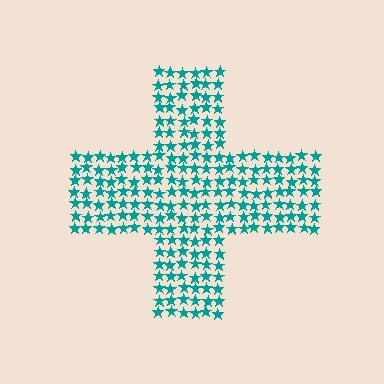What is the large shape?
The large shape is a cross.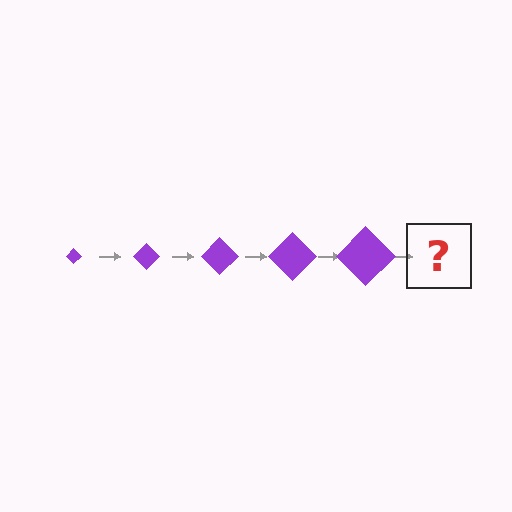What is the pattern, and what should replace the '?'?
The pattern is that the diamond gets progressively larger each step. The '?' should be a purple diamond, larger than the previous one.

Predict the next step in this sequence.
The next step is a purple diamond, larger than the previous one.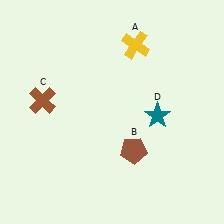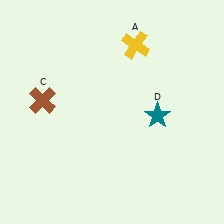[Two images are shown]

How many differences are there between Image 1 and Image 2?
There is 1 difference between the two images.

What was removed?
The brown pentagon (B) was removed in Image 2.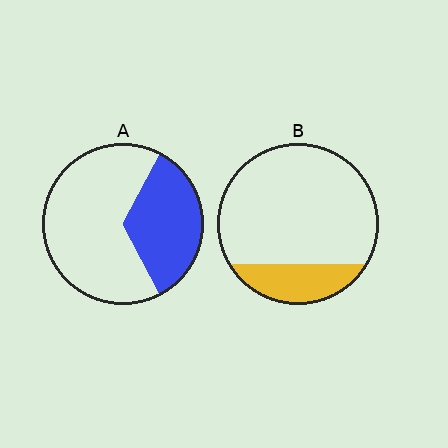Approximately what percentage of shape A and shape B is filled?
A is approximately 35% and B is approximately 20%.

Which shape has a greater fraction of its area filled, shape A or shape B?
Shape A.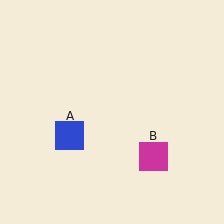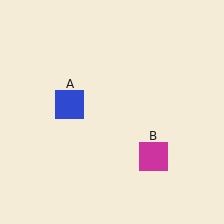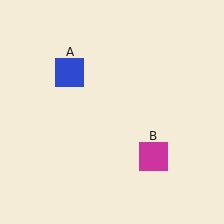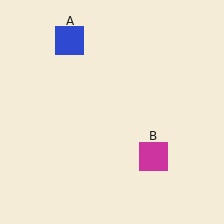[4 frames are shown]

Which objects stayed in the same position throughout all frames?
Magenta square (object B) remained stationary.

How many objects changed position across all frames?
1 object changed position: blue square (object A).